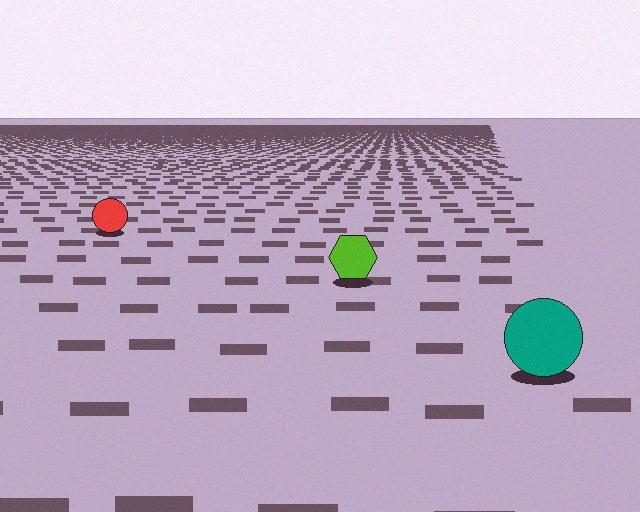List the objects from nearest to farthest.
From nearest to farthest: the teal circle, the lime hexagon, the red circle.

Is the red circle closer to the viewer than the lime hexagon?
No. The lime hexagon is closer — you can tell from the texture gradient: the ground texture is coarser near it.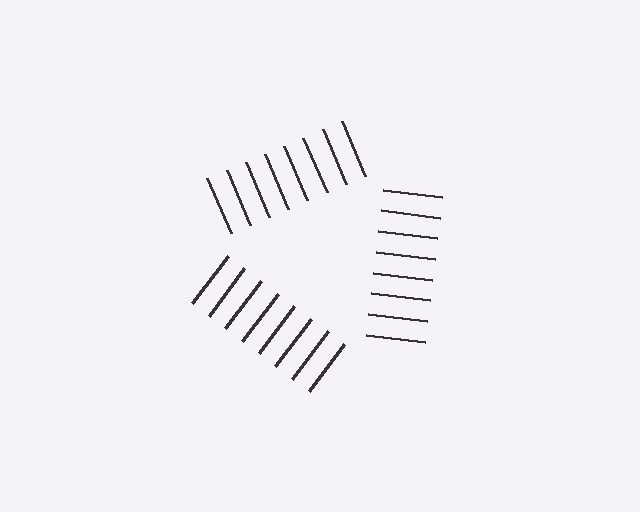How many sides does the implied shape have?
3 sides — the line-ends trace a triangle.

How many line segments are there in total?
24 — 8 along each of the 3 edges.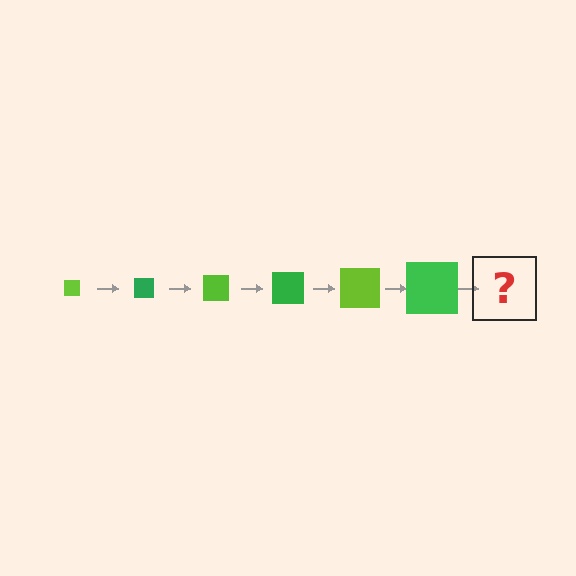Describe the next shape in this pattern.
It should be a lime square, larger than the previous one.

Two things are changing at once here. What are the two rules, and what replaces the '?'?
The two rules are that the square grows larger each step and the color cycles through lime and green. The '?' should be a lime square, larger than the previous one.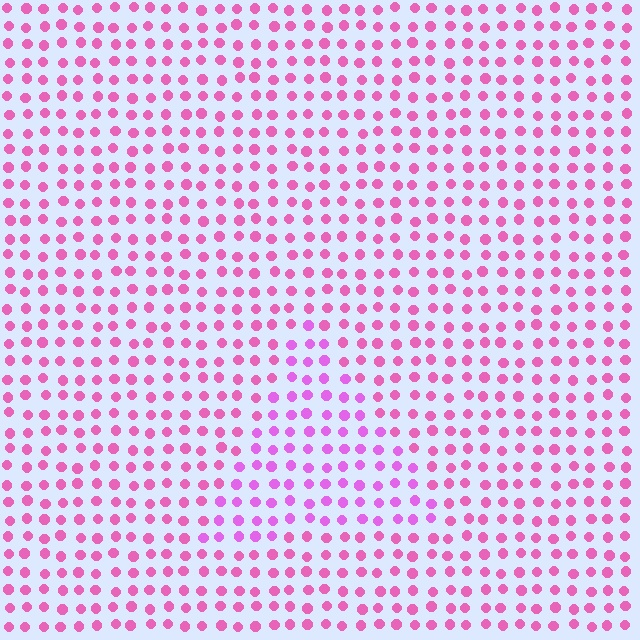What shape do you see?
I see a triangle.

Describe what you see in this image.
The image is filled with small pink elements in a uniform arrangement. A triangle-shaped region is visible where the elements are tinted to a slightly different hue, forming a subtle color boundary.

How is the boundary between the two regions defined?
The boundary is defined purely by a slight shift in hue (about 24 degrees). Spacing, size, and orientation are identical on both sides.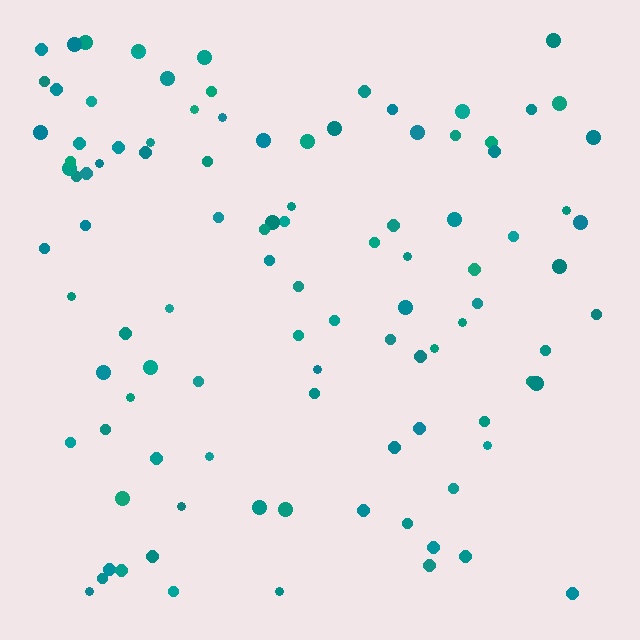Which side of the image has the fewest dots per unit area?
The bottom.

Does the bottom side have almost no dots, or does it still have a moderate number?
Still a moderate number, just noticeably fewer than the top.